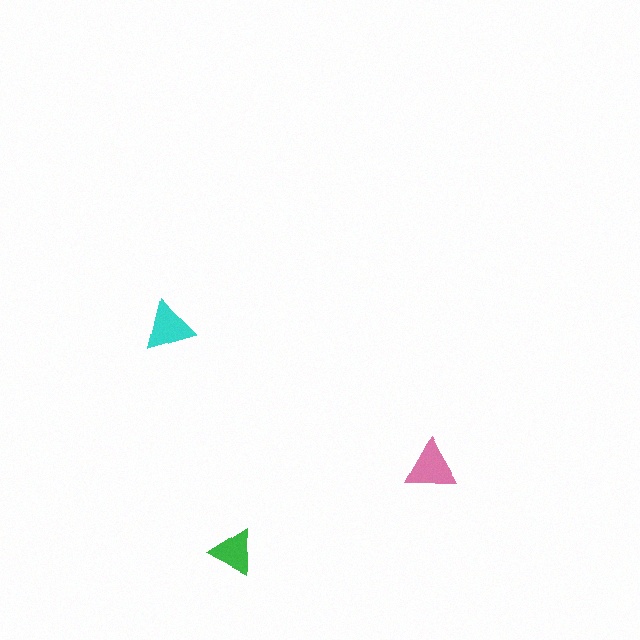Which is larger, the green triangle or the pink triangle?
The pink one.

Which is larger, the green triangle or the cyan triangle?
The cyan one.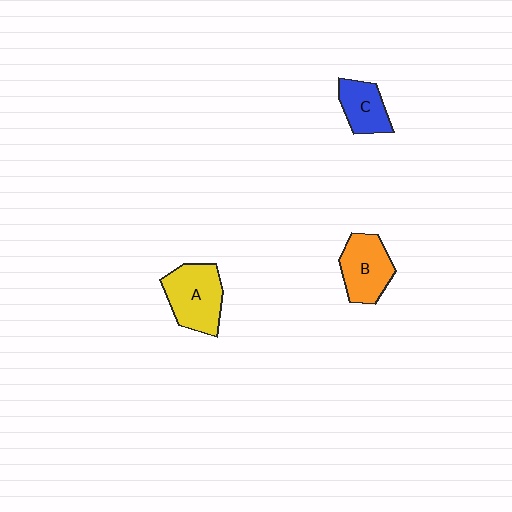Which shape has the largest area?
Shape A (yellow).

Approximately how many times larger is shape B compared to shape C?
Approximately 1.3 times.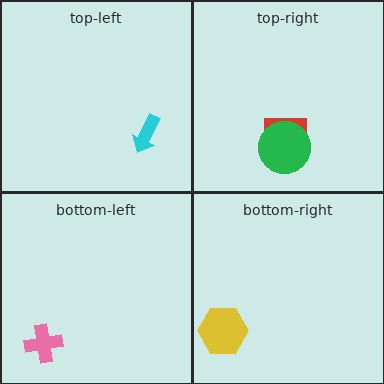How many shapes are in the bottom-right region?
1.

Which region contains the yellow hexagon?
The bottom-right region.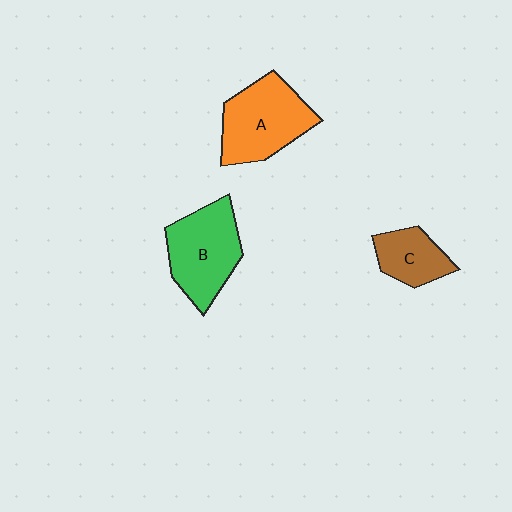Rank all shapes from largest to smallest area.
From largest to smallest: A (orange), B (green), C (brown).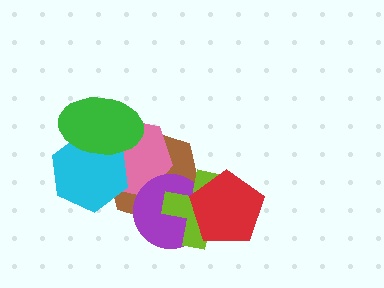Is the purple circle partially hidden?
Yes, it is partially covered by another shape.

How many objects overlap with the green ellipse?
3 objects overlap with the green ellipse.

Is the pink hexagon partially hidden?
Yes, it is partially covered by another shape.